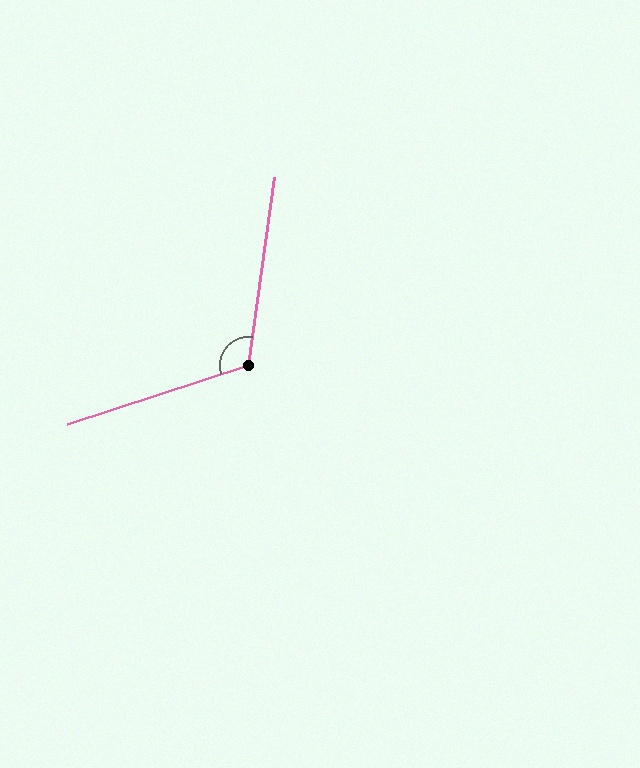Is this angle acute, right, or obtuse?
It is obtuse.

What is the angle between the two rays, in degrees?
Approximately 116 degrees.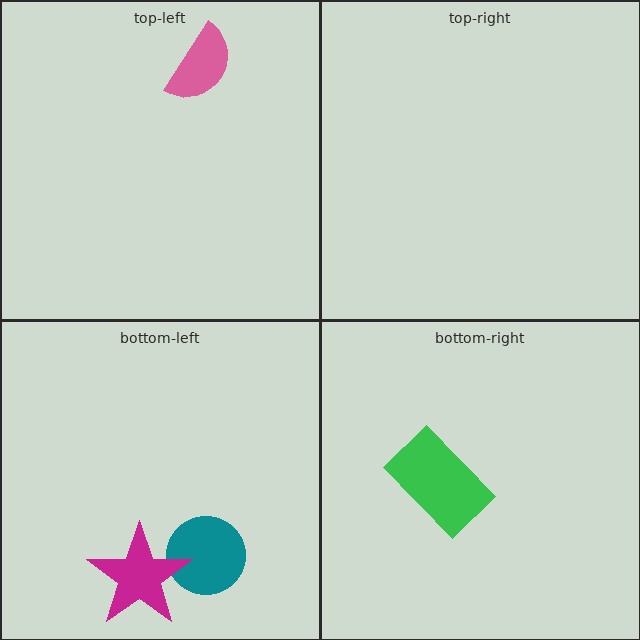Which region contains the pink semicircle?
The top-left region.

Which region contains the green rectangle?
The bottom-right region.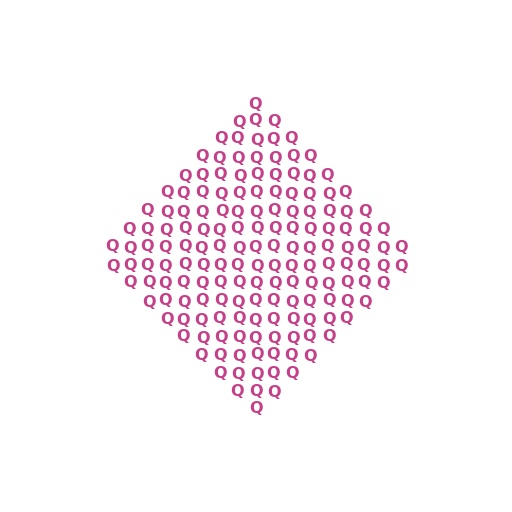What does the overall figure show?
The overall figure shows a diamond.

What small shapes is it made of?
It is made of small letter Q's.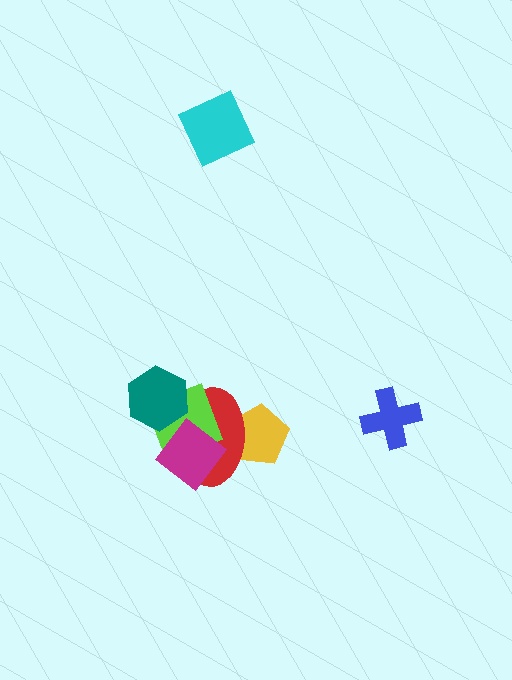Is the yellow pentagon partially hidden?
Yes, it is partially covered by another shape.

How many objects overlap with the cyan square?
0 objects overlap with the cyan square.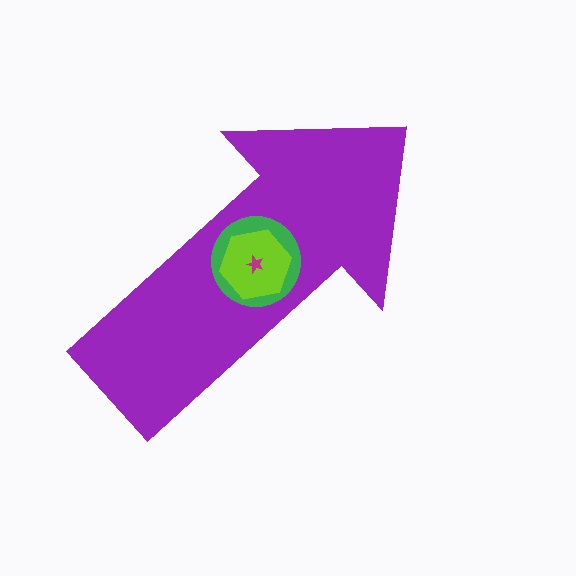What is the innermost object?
The magenta star.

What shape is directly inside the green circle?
The lime hexagon.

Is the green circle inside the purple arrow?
Yes.